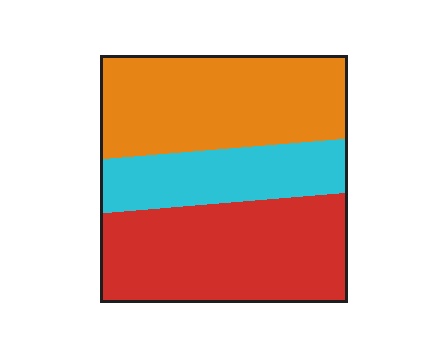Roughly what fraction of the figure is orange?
Orange takes up about three eighths (3/8) of the figure.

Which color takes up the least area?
Cyan, at roughly 20%.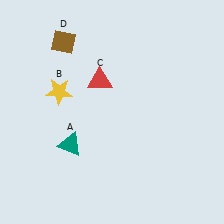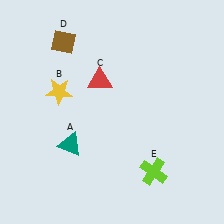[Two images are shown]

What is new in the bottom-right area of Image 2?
A lime cross (E) was added in the bottom-right area of Image 2.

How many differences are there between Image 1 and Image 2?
There is 1 difference between the two images.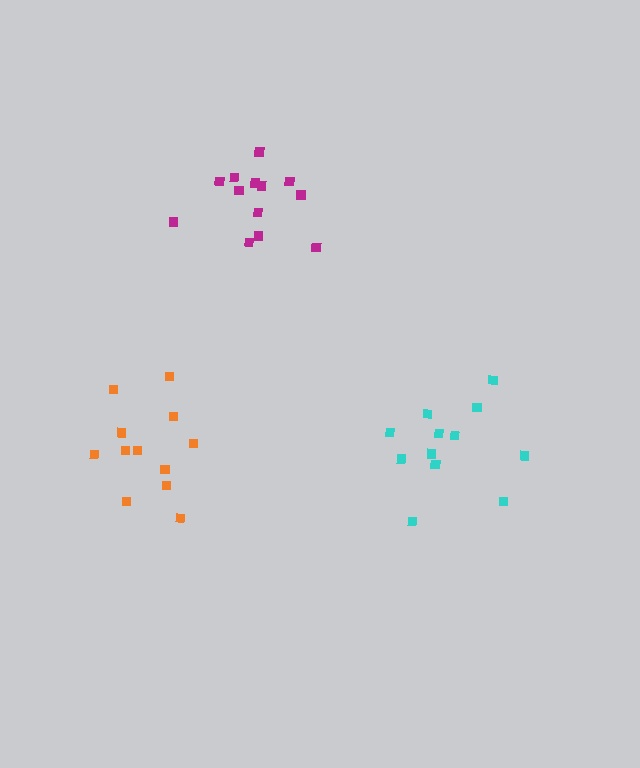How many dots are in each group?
Group 1: 12 dots, Group 2: 12 dots, Group 3: 13 dots (37 total).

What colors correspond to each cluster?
The clusters are colored: orange, cyan, magenta.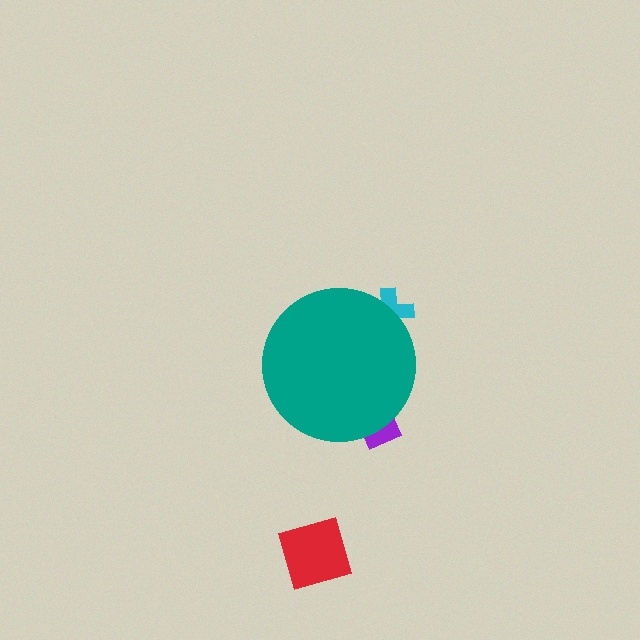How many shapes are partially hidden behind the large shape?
2 shapes are partially hidden.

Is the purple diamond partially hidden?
Yes, the purple diamond is partially hidden behind the teal circle.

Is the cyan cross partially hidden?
Yes, the cyan cross is partially hidden behind the teal circle.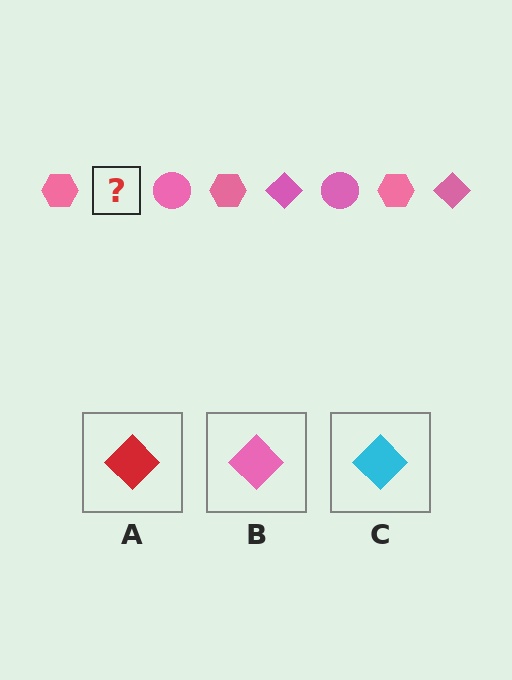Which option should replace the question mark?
Option B.